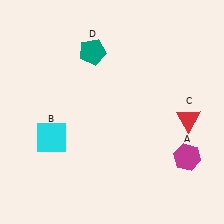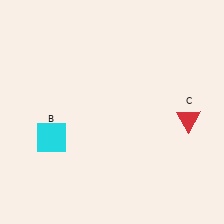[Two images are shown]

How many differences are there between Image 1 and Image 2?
There are 2 differences between the two images.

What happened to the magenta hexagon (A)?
The magenta hexagon (A) was removed in Image 2. It was in the bottom-right area of Image 1.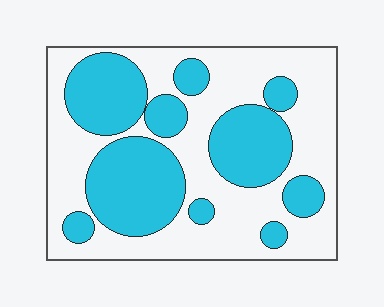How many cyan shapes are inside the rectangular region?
10.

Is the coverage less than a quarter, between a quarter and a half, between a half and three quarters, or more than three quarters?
Between a quarter and a half.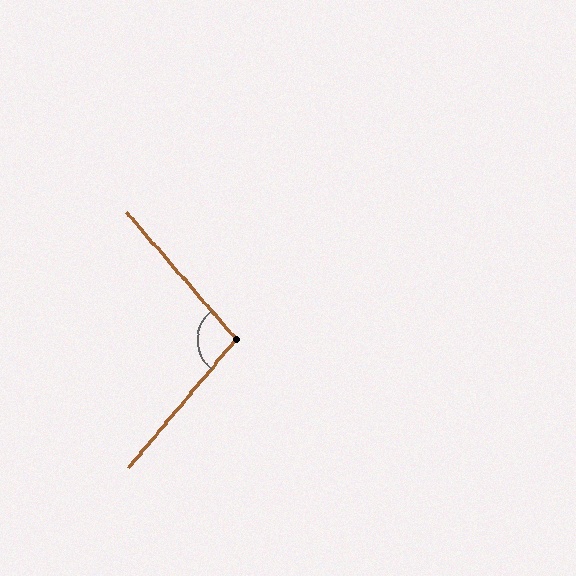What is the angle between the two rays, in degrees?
Approximately 100 degrees.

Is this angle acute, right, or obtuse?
It is obtuse.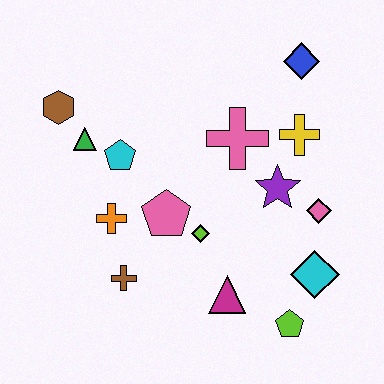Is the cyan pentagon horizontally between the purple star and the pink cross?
No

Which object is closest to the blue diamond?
The yellow cross is closest to the blue diamond.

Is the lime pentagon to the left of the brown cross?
No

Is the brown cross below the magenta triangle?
No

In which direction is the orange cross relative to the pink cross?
The orange cross is to the left of the pink cross.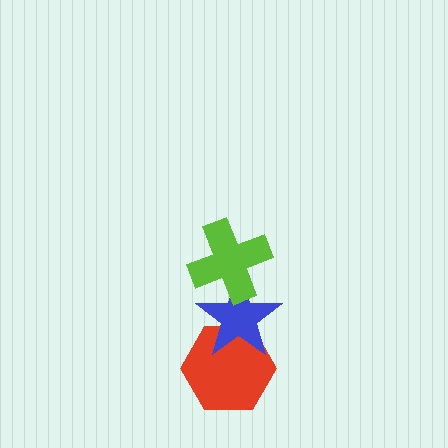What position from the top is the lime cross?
The lime cross is 1st from the top.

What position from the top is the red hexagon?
The red hexagon is 3rd from the top.